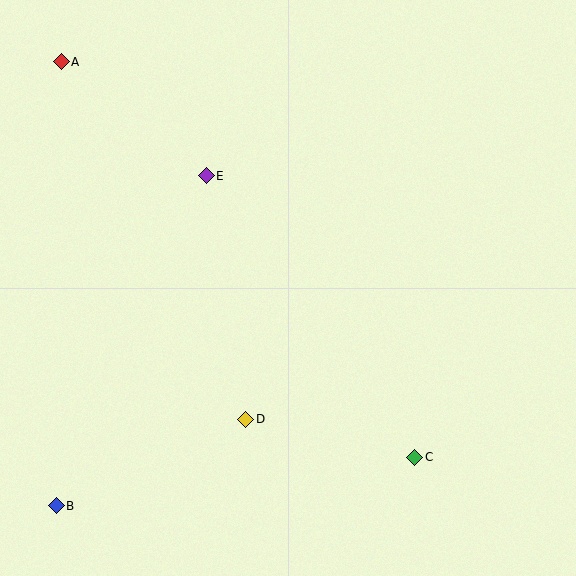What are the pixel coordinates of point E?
Point E is at (206, 176).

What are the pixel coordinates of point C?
Point C is at (415, 457).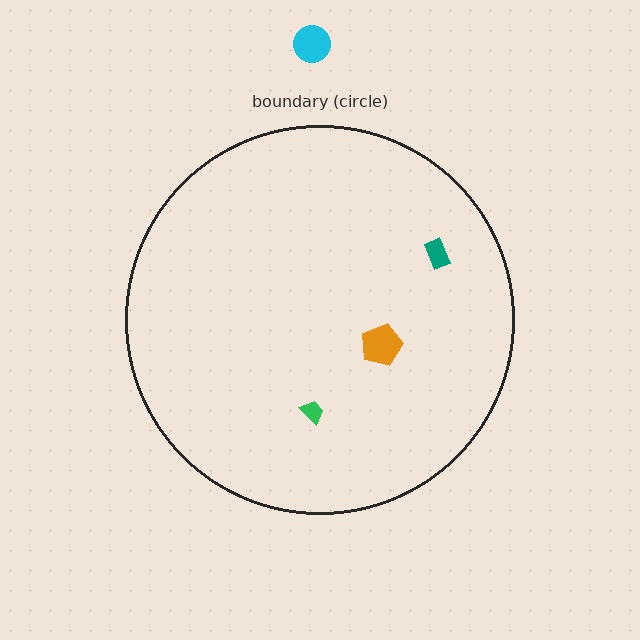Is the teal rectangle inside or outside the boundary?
Inside.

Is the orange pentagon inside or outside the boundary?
Inside.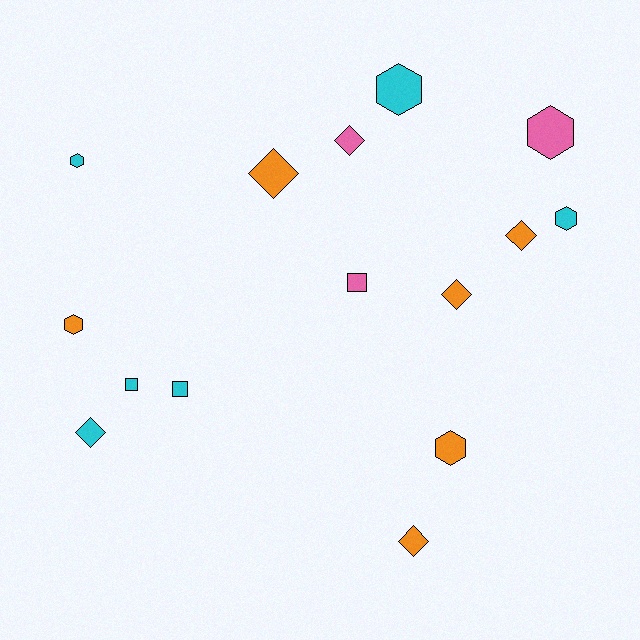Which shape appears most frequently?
Hexagon, with 6 objects.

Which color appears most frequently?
Orange, with 6 objects.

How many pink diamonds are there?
There is 1 pink diamond.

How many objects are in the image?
There are 15 objects.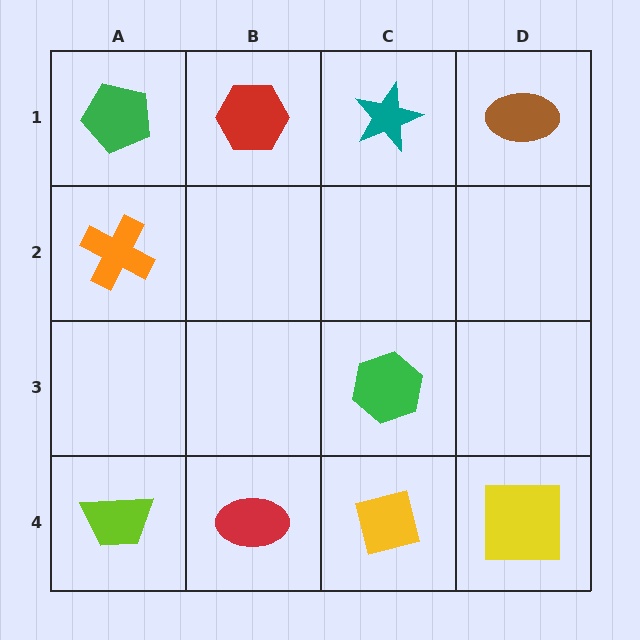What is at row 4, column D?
A yellow square.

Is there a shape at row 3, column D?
No, that cell is empty.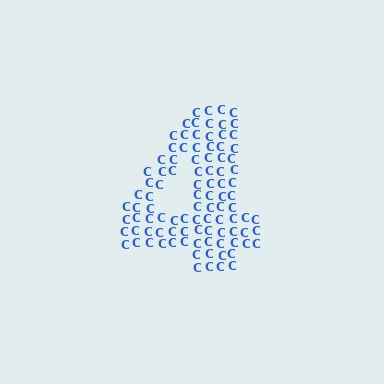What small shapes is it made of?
It is made of small letter C's.